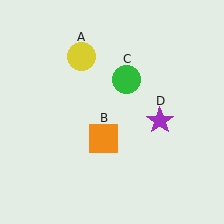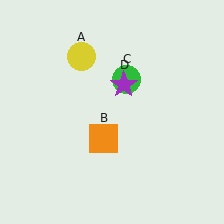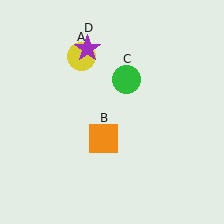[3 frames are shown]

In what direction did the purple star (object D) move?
The purple star (object D) moved up and to the left.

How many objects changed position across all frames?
1 object changed position: purple star (object D).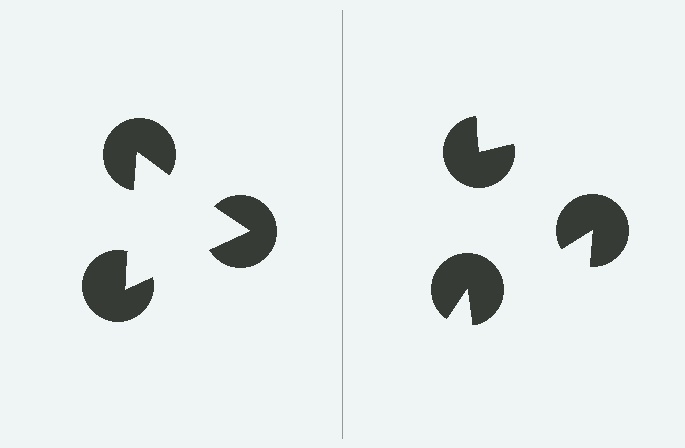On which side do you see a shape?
An illusory triangle appears on the left side. On the right side the wedge cuts are rotated, so no coherent shape forms.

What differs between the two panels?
The pac-man discs are positioned identically on both sides; only the wedge orientations differ. On the left they align to a triangle; on the right they are misaligned.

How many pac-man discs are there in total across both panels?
6 — 3 on each side.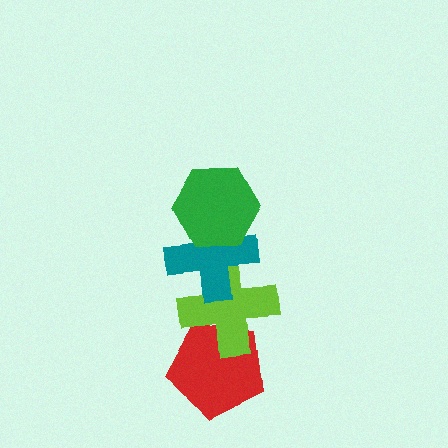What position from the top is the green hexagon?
The green hexagon is 1st from the top.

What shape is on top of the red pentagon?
The lime cross is on top of the red pentagon.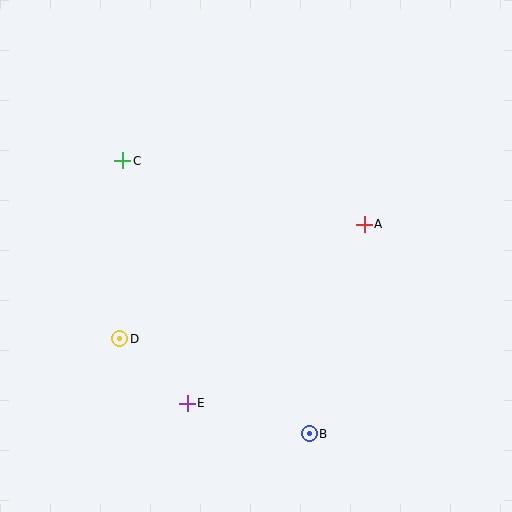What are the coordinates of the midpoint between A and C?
The midpoint between A and C is at (244, 192).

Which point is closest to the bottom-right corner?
Point B is closest to the bottom-right corner.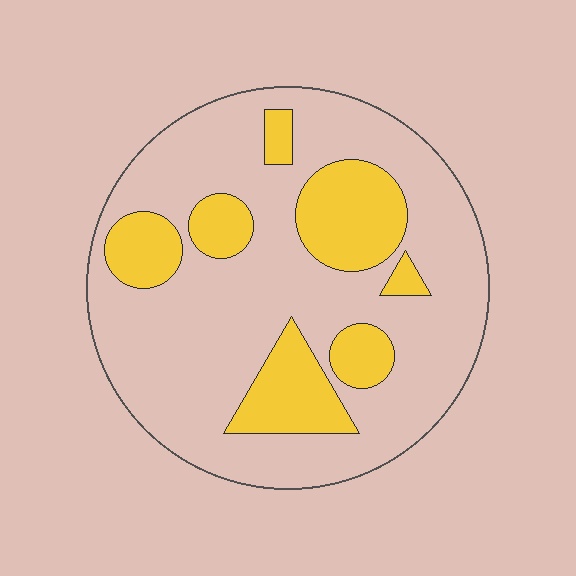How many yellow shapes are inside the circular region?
7.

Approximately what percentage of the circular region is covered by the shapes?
Approximately 25%.